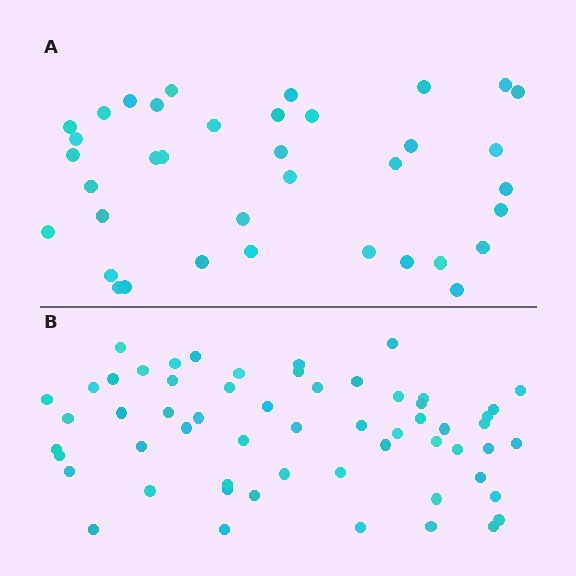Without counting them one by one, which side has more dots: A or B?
Region B (the bottom region) has more dots.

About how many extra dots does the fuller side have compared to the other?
Region B has approximately 20 more dots than region A.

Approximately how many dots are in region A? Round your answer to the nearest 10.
About 40 dots. (The exact count is 37, which rounds to 40.)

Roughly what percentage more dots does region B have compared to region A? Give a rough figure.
About 55% more.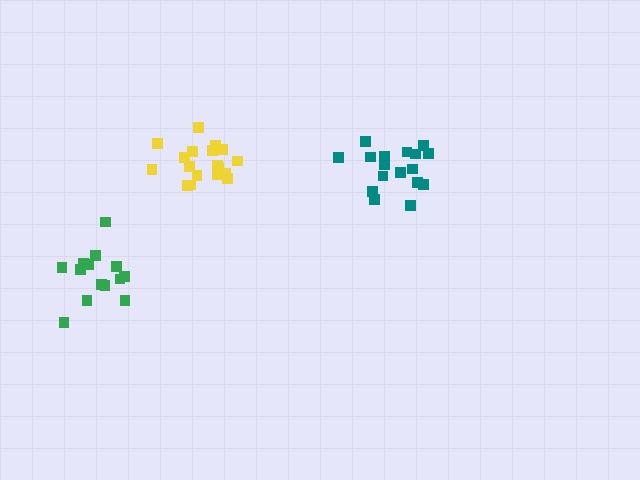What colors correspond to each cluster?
The clusters are colored: yellow, teal, green.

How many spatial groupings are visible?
There are 3 spatial groupings.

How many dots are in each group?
Group 1: 18 dots, Group 2: 18 dots, Group 3: 14 dots (50 total).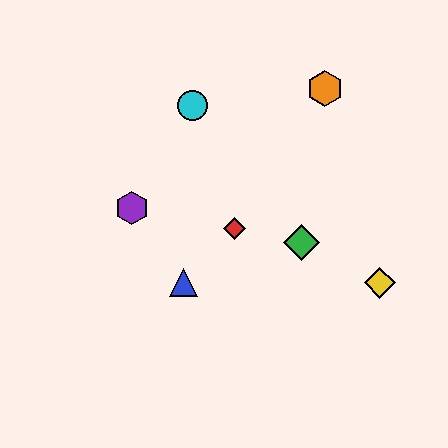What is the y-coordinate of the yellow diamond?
The yellow diamond is at y≈283.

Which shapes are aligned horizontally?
The blue triangle, the yellow diamond are aligned horizontally.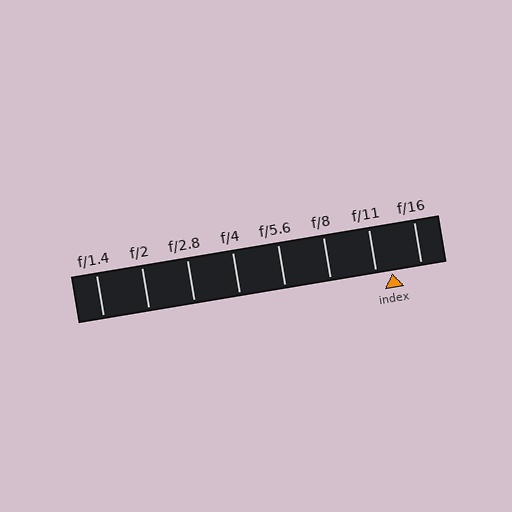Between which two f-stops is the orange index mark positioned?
The index mark is between f/11 and f/16.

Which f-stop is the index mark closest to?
The index mark is closest to f/11.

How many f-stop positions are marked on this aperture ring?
There are 8 f-stop positions marked.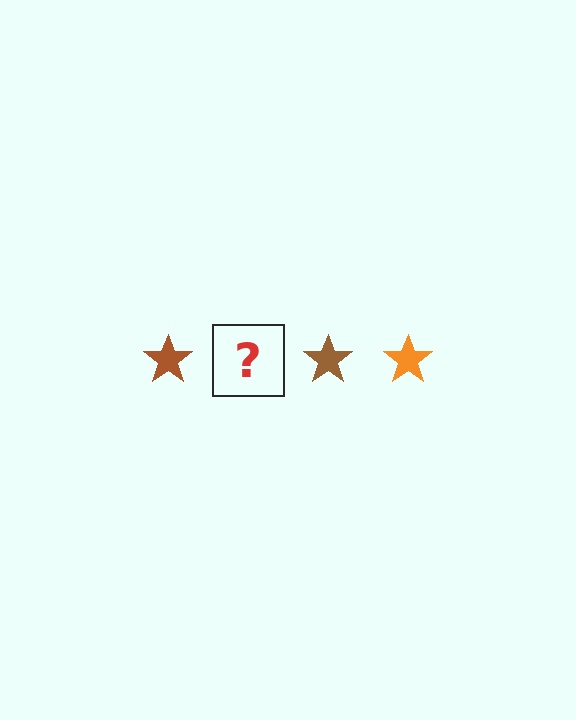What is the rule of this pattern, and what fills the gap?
The rule is that the pattern cycles through brown, orange stars. The gap should be filled with an orange star.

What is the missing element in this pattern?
The missing element is an orange star.